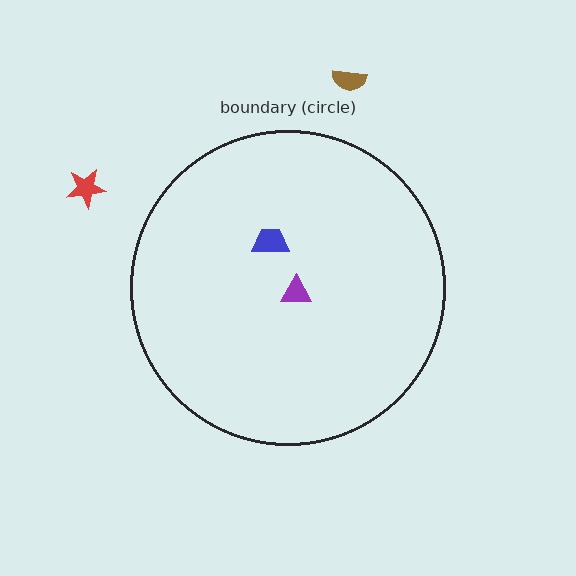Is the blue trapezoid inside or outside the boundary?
Inside.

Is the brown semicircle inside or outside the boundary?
Outside.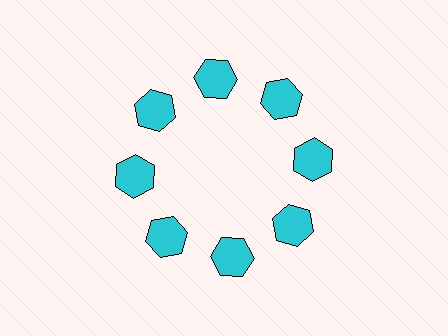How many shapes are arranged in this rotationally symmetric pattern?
There are 8 shapes, arranged in 8 groups of 1.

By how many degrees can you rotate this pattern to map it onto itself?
The pattern maps onto itself every 45 degrees of rotation.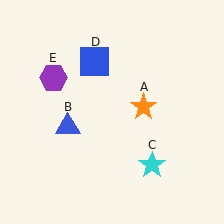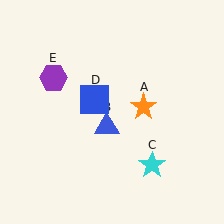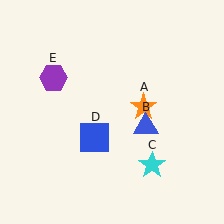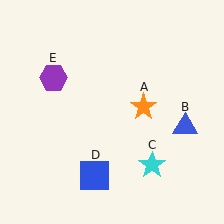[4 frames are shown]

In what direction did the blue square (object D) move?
The blue square (object D) moved down.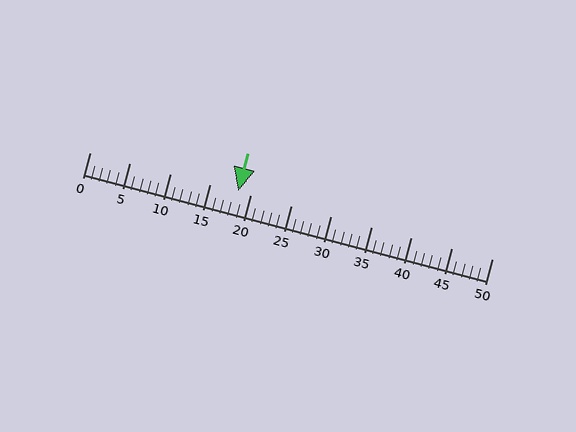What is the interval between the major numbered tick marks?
The major tick marks are spaced 5 units apart.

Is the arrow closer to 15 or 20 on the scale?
The arrow is closer to 20.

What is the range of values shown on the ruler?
The ruler shows values from 0 to 50.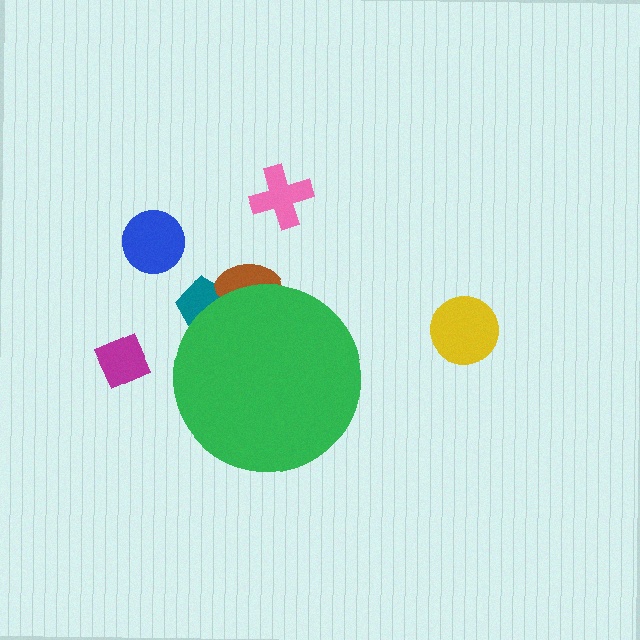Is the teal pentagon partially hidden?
Yes, the teal pentagon is partially hidden behind the green circle.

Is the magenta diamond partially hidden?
No, the magenta diamond is fully visible.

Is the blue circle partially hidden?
No, the blue circle is fully visible.